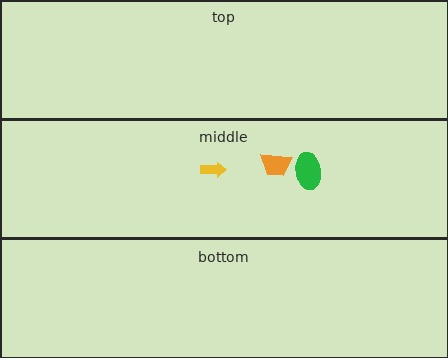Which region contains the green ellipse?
The middle region.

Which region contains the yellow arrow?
The middle region.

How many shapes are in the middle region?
3.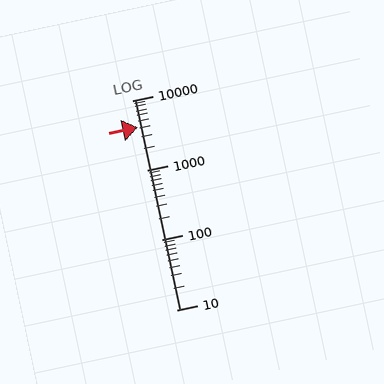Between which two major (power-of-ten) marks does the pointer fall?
The pointer is between 1000 and 10000.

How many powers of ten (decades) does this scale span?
The scale spans 3 decades, from 10 to 10000.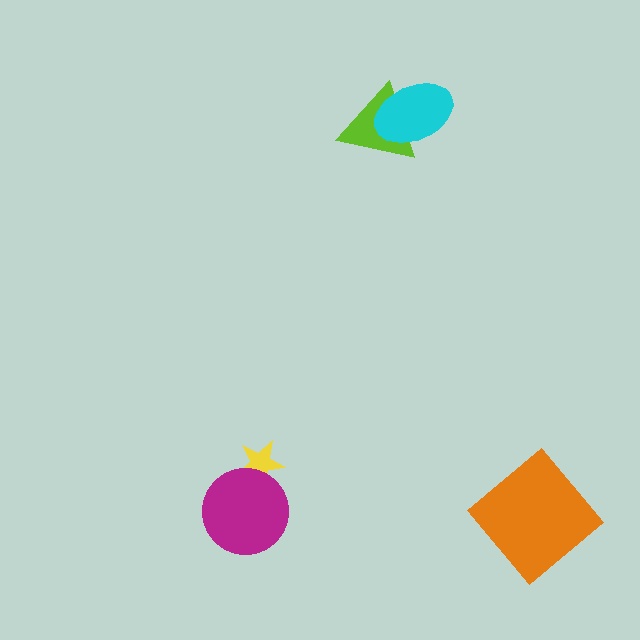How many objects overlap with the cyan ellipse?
1 object overlaps with the cyan ellipse.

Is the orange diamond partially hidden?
No, no other shape covers it.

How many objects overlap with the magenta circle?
1 object overlaps with the magenta circle.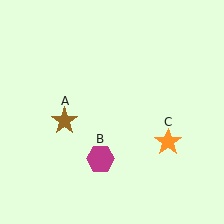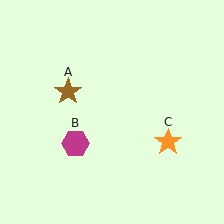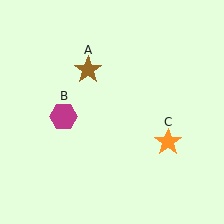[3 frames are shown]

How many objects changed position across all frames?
2 objects changed position: brown star (object A), magenta hexagon (object B).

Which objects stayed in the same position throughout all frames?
Orange star (object C) remained stationary.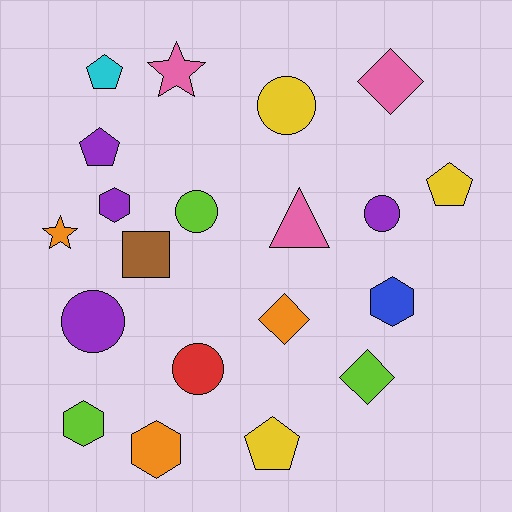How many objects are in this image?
There are 20 objects.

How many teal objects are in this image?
There are no teal objects.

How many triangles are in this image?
There is 1 triangle.